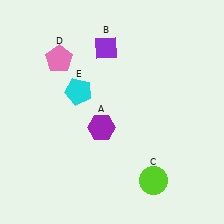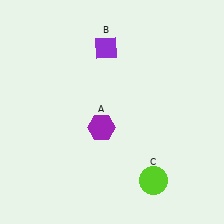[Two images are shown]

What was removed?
The cyan pentagon (E), the pink pentagon (D) were removed in Image 2.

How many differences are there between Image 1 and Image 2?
There are 2 differences between the two images.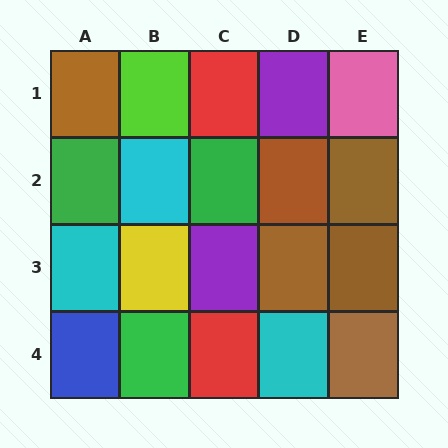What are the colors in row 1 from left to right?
Brown, lime, red, purple, pink.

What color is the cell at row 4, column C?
Red.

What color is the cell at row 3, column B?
Yellow.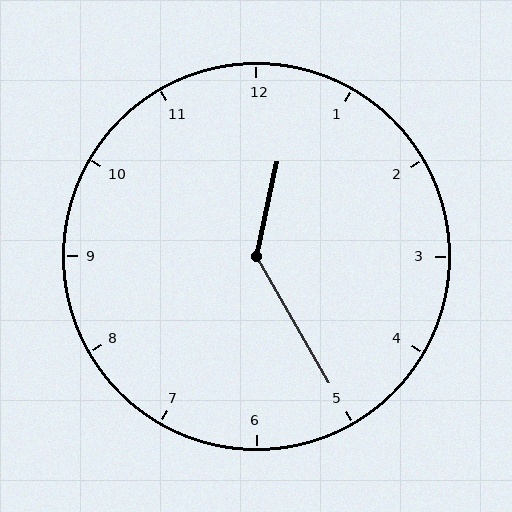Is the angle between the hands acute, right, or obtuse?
It is obtuse.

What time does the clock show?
12:25.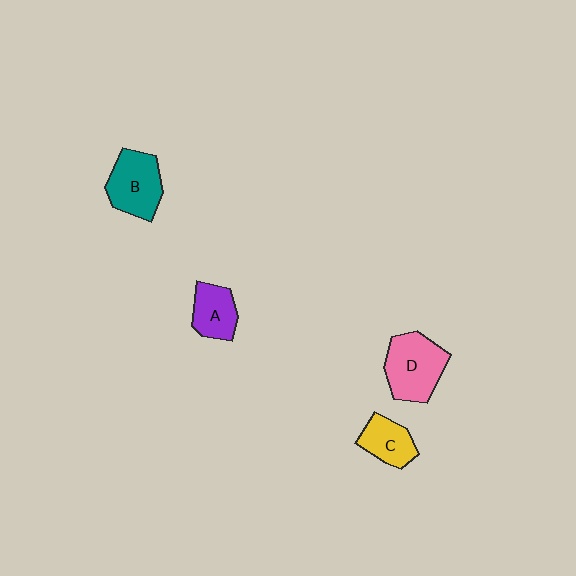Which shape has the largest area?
Shape D (pink).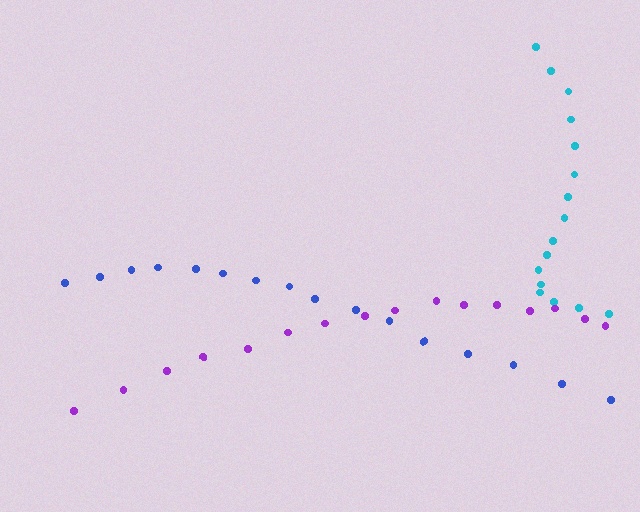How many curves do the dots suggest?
There are 3 distinct paths.